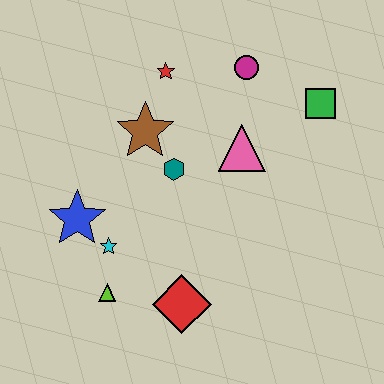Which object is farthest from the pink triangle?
The lime triangle is farthest from the pink triangle.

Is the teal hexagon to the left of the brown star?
No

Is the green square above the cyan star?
Yes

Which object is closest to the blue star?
The cyan star is closest to the blue star.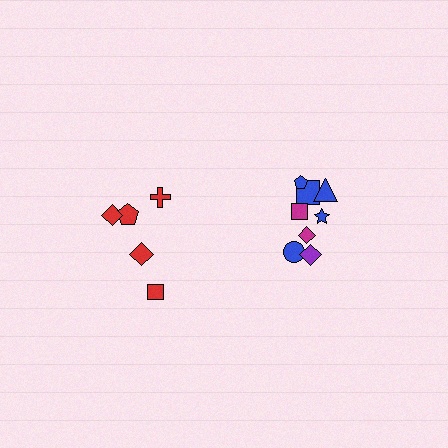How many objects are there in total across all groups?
There are 13 objects.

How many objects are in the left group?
There are 5 objects.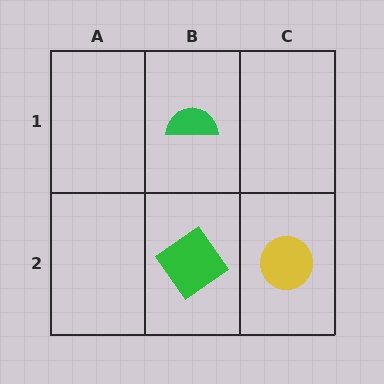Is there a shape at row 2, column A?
No, that cell is empty.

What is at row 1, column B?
A green semicircle.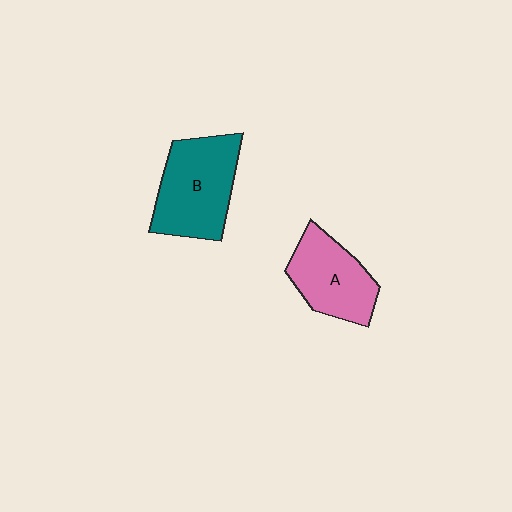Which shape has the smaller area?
Shape A (pink).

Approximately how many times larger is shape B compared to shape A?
Approximately 1.3 times.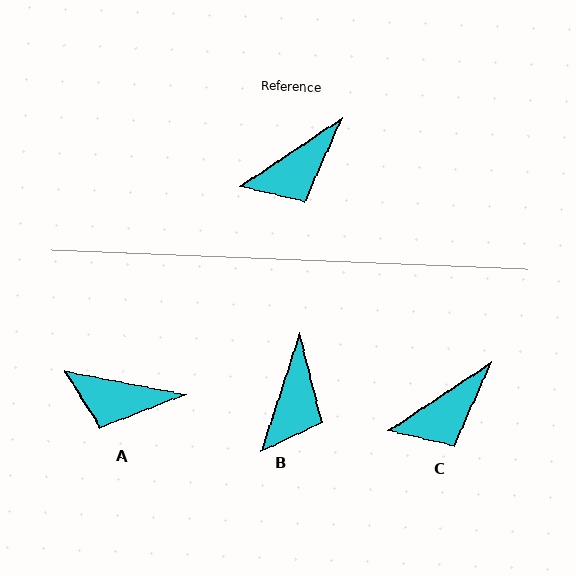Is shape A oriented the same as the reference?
No, it is off by about 45 degrees.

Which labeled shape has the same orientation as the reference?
C.